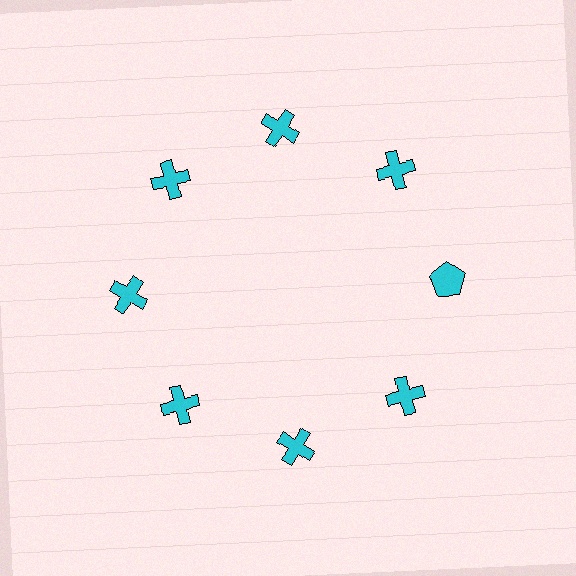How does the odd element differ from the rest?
It has a different shape: pentagon instead of cross.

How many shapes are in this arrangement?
There are 8 shapes arranged in a ring pattern.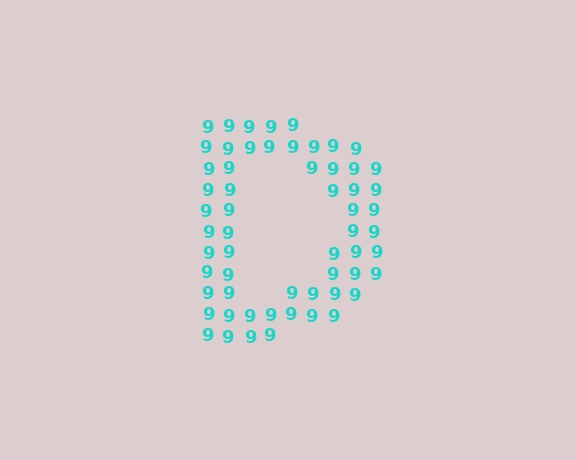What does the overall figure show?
The overall figure shows the letter D.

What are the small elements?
The small elements are digit 9's.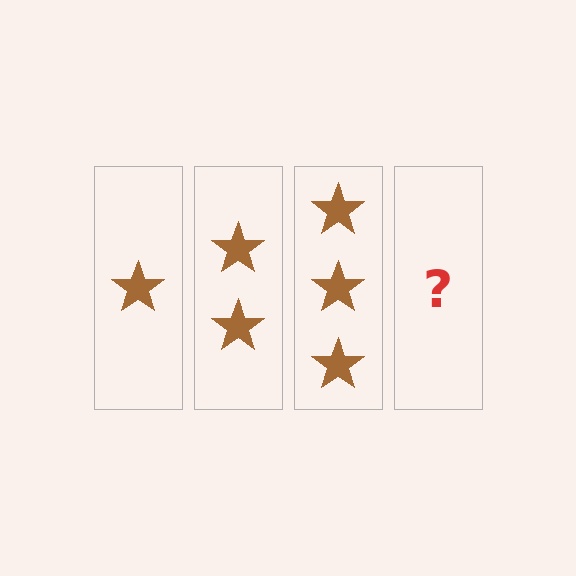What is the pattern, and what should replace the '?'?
The pattern is that each step adds one more star. The '?' should be 4 stars.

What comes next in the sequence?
The next element should be 4 stars.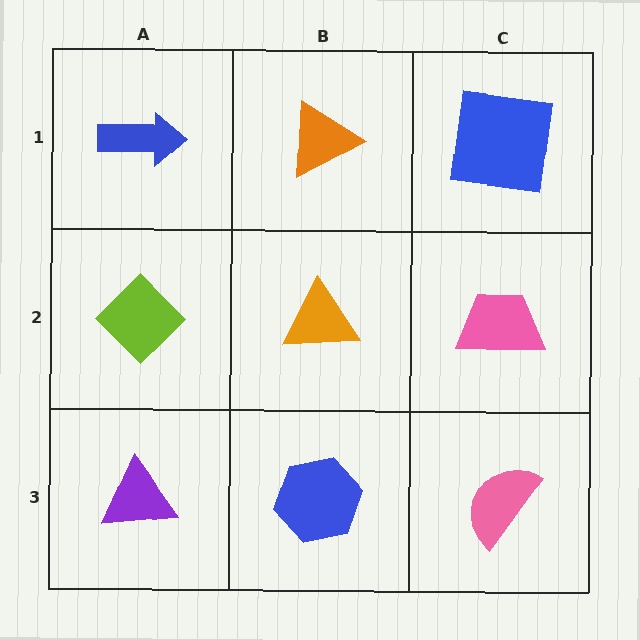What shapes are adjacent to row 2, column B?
An orange triangle (row 1, column B), a blue hexagon (row 3, column B), a lime diamond (row 2, column A), a pink trapezoid (row 2, column C).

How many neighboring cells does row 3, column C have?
2.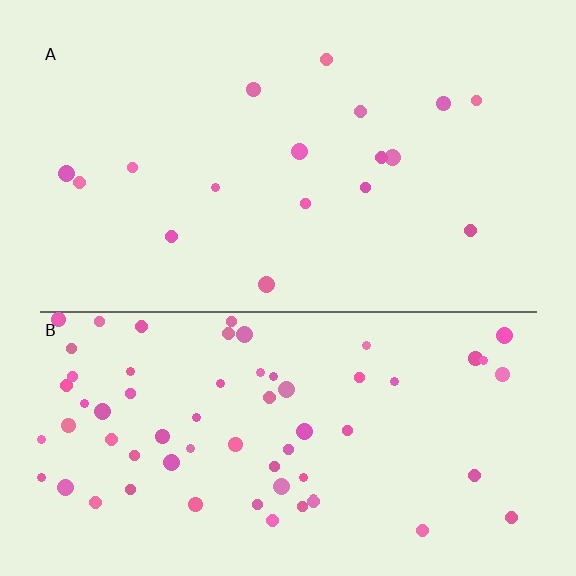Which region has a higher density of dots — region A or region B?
B (the bottom).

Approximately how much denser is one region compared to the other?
Approximately 3.8× — region B over region A.